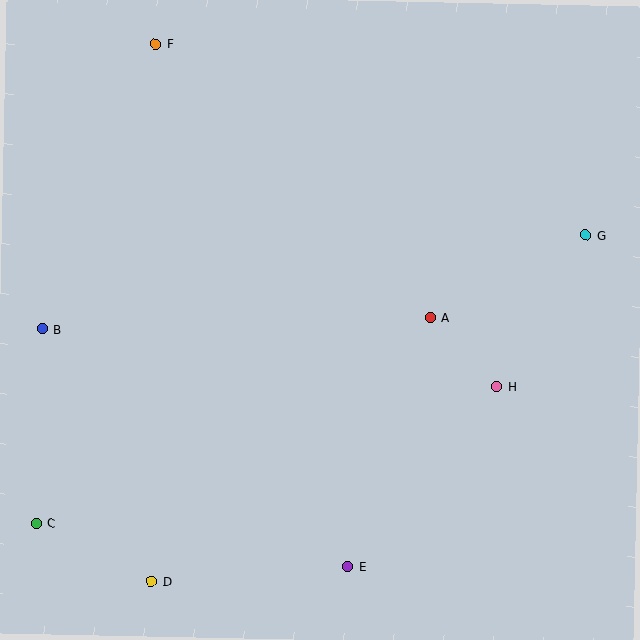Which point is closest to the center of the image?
Point A at (430, 317) is closest to the center.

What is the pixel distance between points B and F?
The distance between B and F is 307 pixels.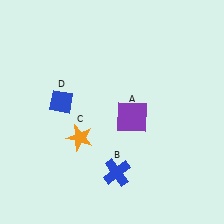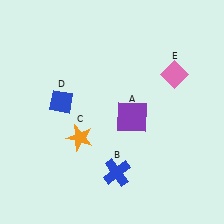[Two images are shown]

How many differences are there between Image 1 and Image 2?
There is 1 difference between the two images.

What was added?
A pink diamond (E) was added in Image 2.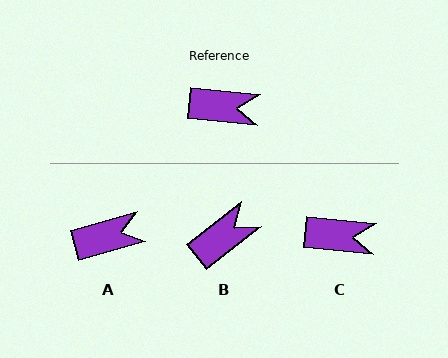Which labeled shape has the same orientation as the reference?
C.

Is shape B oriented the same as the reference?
No, it is off by about 44 degrees.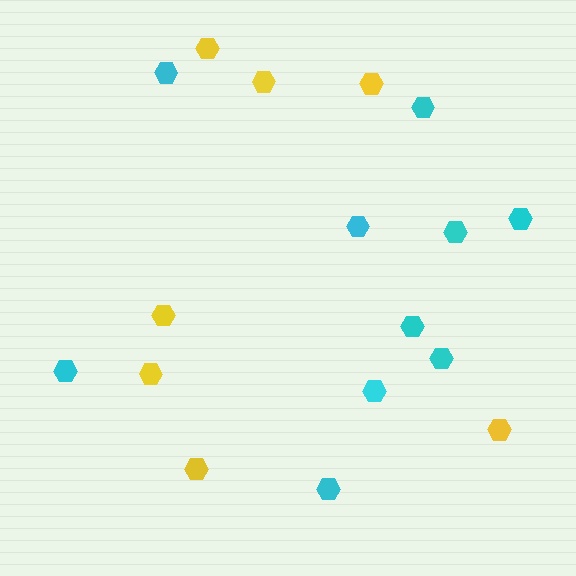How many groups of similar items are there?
There are 2 groups: one group of yellow hexagons (7) and one group of cyan hexagons (10).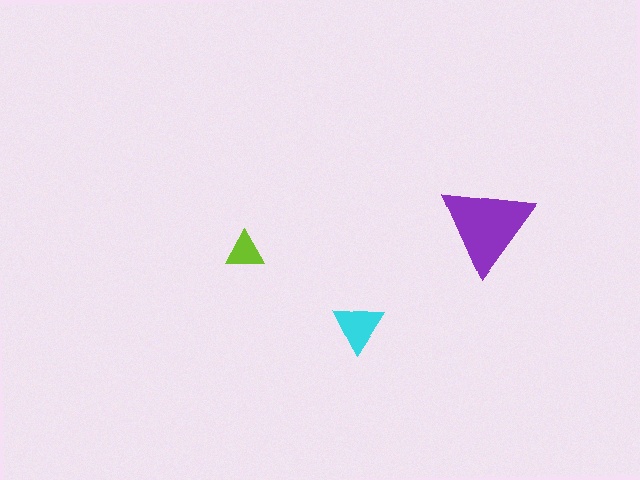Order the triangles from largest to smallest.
the purple one, the cyan one, the lime one.